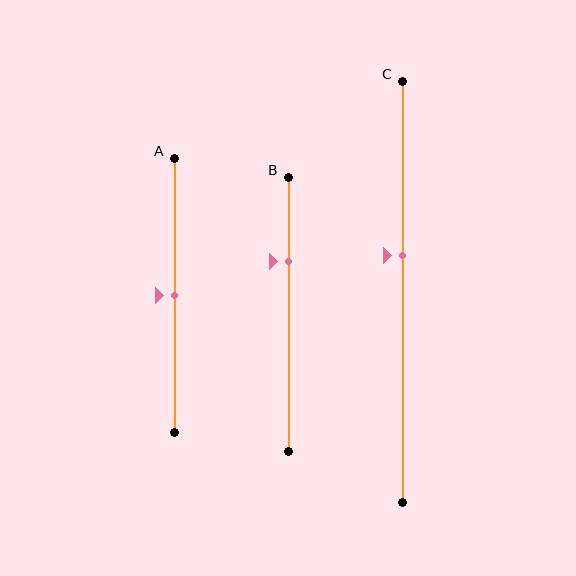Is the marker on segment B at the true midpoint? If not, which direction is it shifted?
No, the marker on segment B is shifted upward by about 19% of the segment length.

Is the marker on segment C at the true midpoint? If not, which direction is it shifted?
No, the marker on segment C is shifted upward by about 9% of the segment length.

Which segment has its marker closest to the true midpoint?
Segment A has its marker closest to the true midpoint.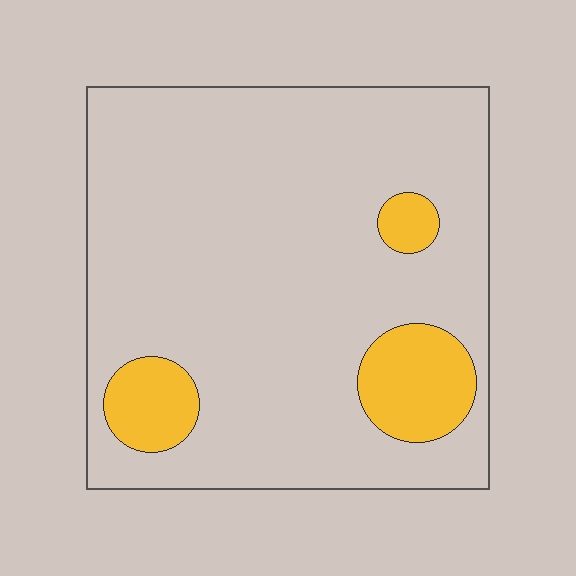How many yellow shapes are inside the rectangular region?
3.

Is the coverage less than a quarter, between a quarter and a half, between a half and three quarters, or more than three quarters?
Less than a quarter.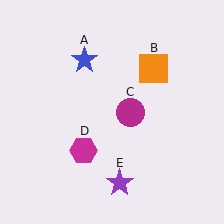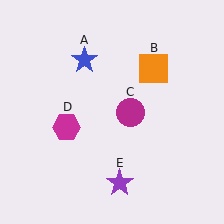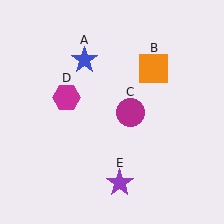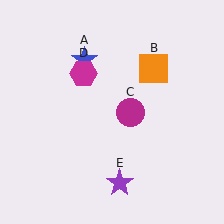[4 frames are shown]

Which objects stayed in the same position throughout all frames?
Blue star (object A) and orange square (object B) and magenta circle (object C) and purple star (object E) remained stationary.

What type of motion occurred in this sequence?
The magenta hexagon (object D) rotated clockwise around the center of the scene.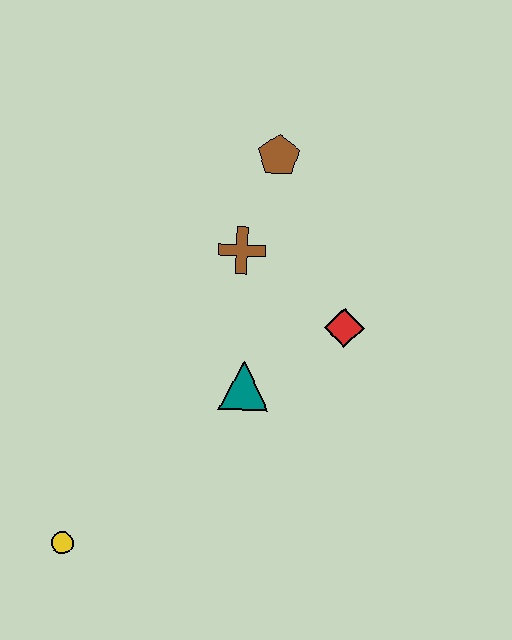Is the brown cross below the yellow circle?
No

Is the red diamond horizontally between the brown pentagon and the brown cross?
No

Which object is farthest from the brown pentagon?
The yellow circle is farthest from the brown pentagon.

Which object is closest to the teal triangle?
The red diamond is closest to the teal triangle.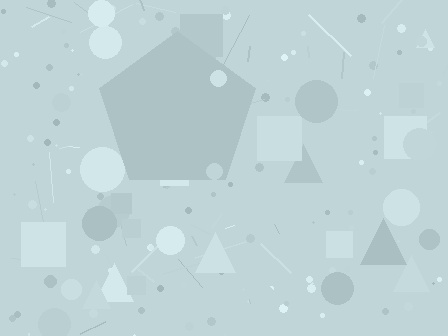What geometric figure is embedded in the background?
A pentagon is embedded in the background.